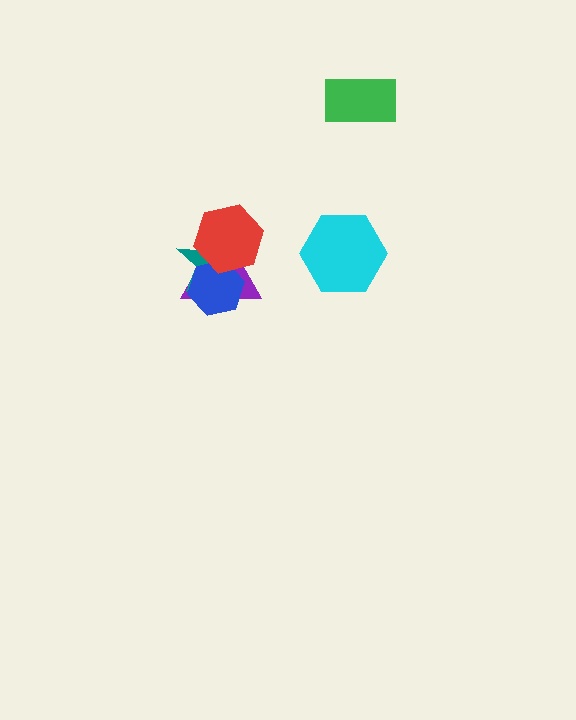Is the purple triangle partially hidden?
Yes, it is partially covered by another shape.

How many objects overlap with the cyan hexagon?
0 objects overlap with the cyan hexagon.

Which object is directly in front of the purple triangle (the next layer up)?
The teal star is directly in front of the purple triangle.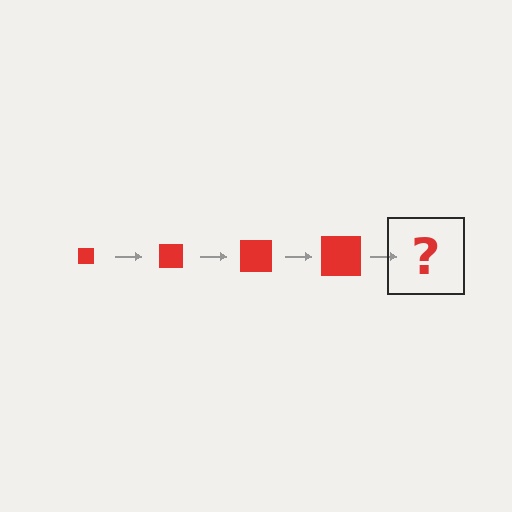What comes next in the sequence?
The next element should be a red square, larger than the previous one.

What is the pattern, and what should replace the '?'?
The pattern is that the square gets progressively larger each step. The '?' should be a red square, larger than the previous one.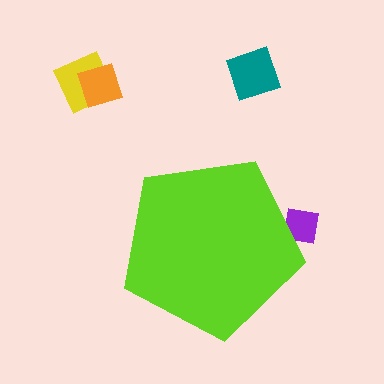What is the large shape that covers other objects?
A lime pentagon.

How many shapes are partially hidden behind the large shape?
1 shape is partially hidden.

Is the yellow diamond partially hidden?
No, the yellow diamond is fully visible.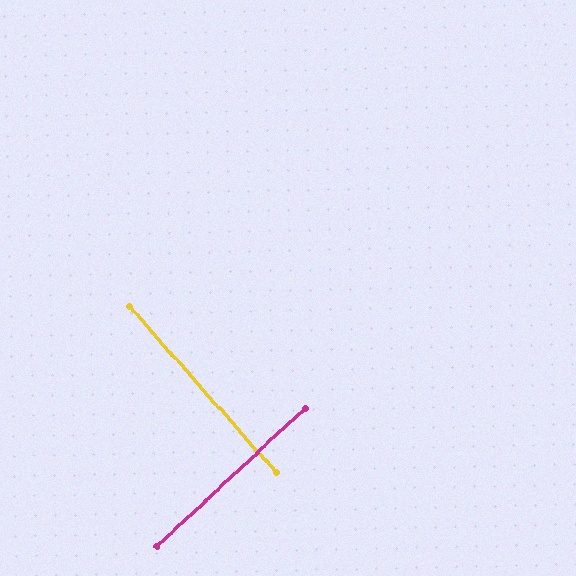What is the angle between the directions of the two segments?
Approximately 88 degrees.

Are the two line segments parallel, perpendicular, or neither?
Perpendicular — they meet at approximately 88°.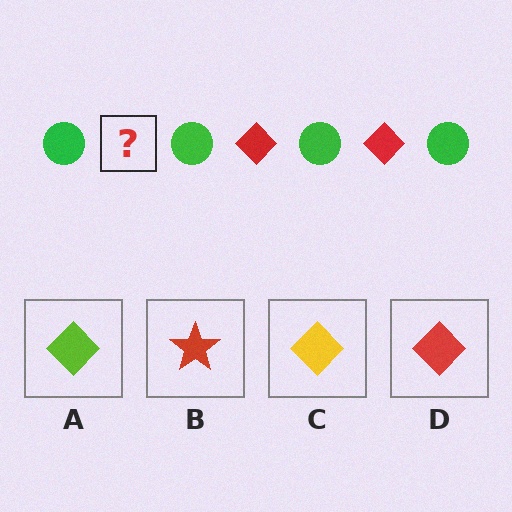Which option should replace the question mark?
Option D.